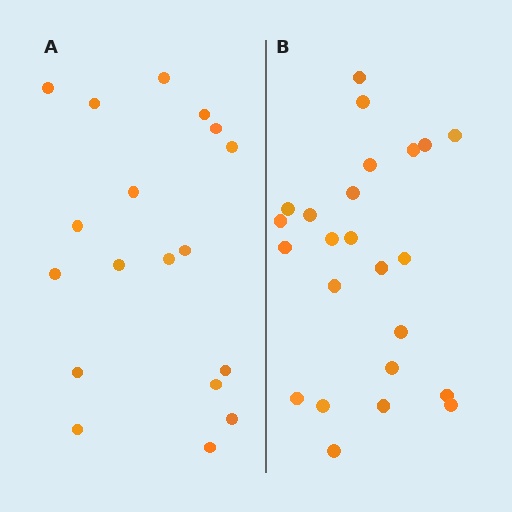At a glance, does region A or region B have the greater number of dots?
Region B (the right region) has more dots.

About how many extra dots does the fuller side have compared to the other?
Region B has about 6 more dots than region A.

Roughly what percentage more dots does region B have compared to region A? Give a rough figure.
About 35% more.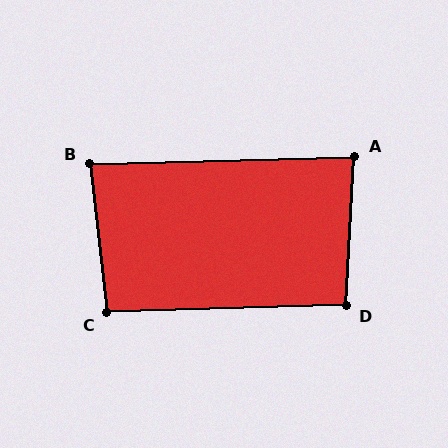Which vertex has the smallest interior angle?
B, at approximately 85 degrees.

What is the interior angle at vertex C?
Approximately 95 degrees (approximately right).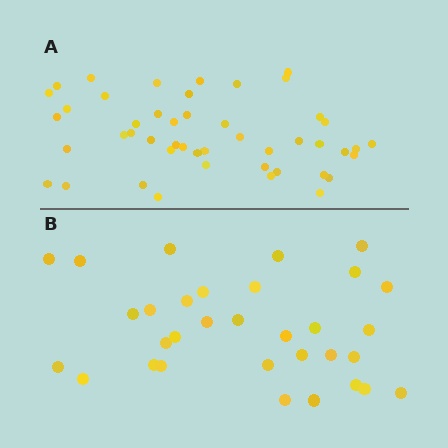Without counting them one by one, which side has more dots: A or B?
Region A (the top region) has more dots.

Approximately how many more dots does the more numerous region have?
Region A has approximately 15 more dots than region B.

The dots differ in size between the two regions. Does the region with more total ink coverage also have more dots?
No. Region B has more total ink coverage because its dots are larger, but region A actually contains more individual dots. Total area can be misleading — the number of items is what matters here.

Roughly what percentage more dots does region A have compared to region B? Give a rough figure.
About 45% more.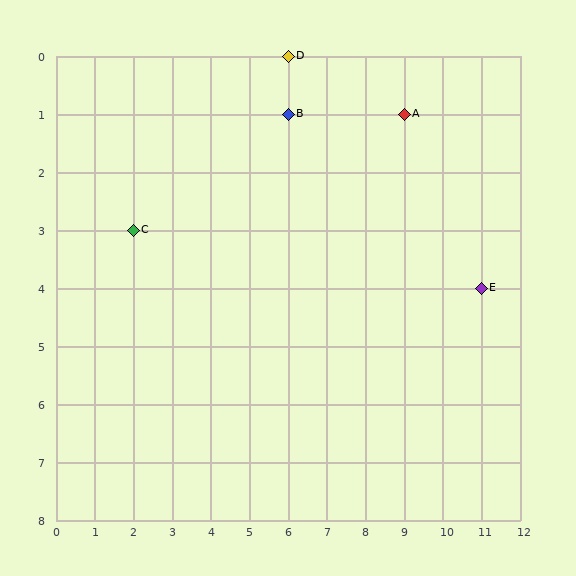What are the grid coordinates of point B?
Point B is at grid coordinates (6, 1).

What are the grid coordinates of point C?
Point C is at grid coordinates (2, 3).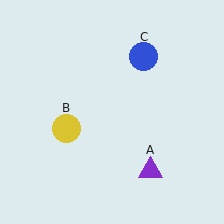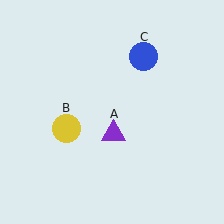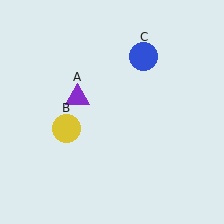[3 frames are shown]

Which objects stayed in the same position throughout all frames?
Yellow circle (object B) and blue circle (object C) remained stationary.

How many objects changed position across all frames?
1 object changed position: purple triangle (object A).